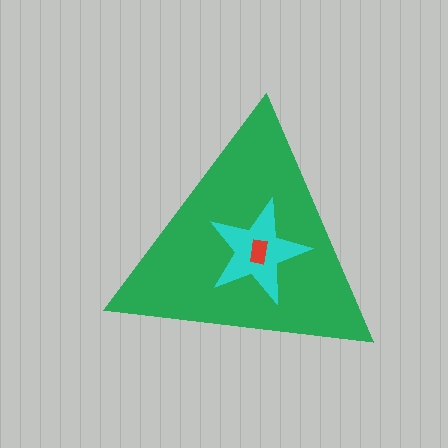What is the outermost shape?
The green triangle.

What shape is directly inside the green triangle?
The cyan star.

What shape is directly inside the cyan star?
The red rectangle.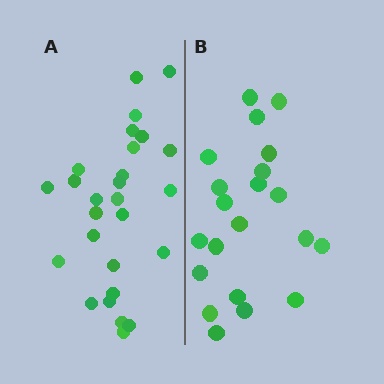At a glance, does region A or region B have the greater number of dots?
Region A (the left region) has more dots.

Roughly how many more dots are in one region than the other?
Region A has about 6 more dots than region B.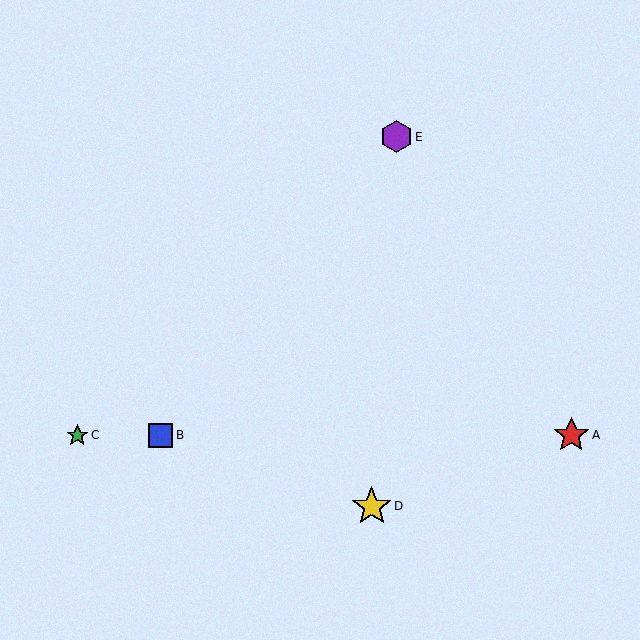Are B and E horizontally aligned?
No, B is at y≈435 and E is at y≈137.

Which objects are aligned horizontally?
Objects A, B, C are aligned horizontally.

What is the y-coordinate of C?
Object C is at y≈435.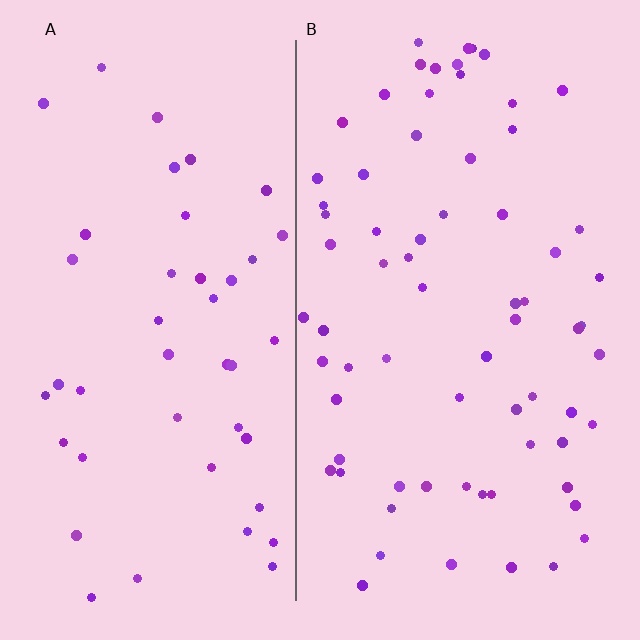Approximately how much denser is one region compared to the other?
Approximately 1.6× — region B over region A.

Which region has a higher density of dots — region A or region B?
B (the right).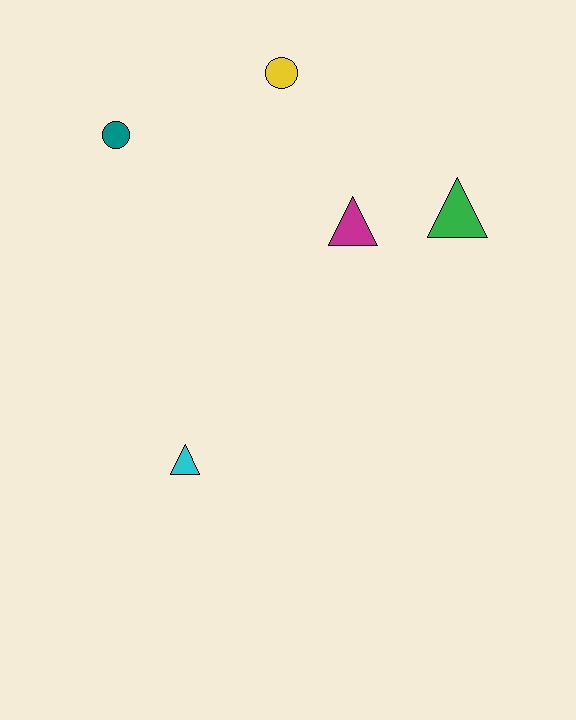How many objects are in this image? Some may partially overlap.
There are 5 objects.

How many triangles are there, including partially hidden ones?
There are 3 triangles.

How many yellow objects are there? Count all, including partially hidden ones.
There is 1 yellow object.